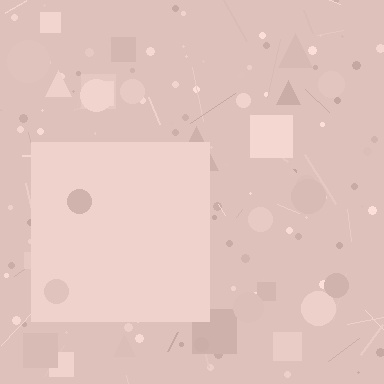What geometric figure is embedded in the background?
A square is embedded in the background.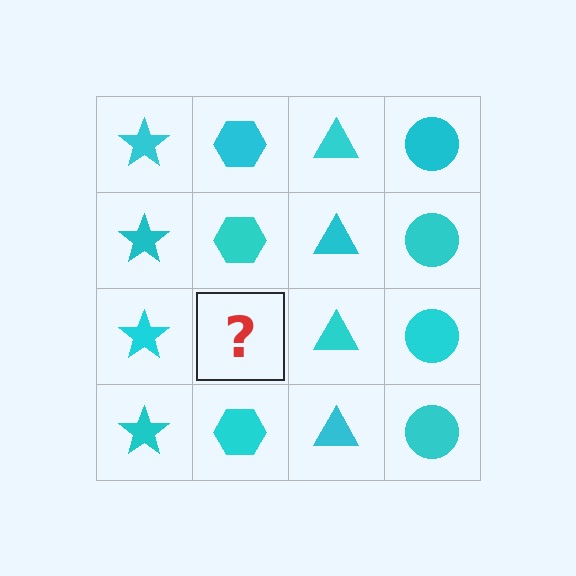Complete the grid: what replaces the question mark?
The question mark should be replaced with a cyan hexagon.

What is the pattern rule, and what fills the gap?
The rule is that each column has a consistent shape. The gap should be filled with a cyan hexagon.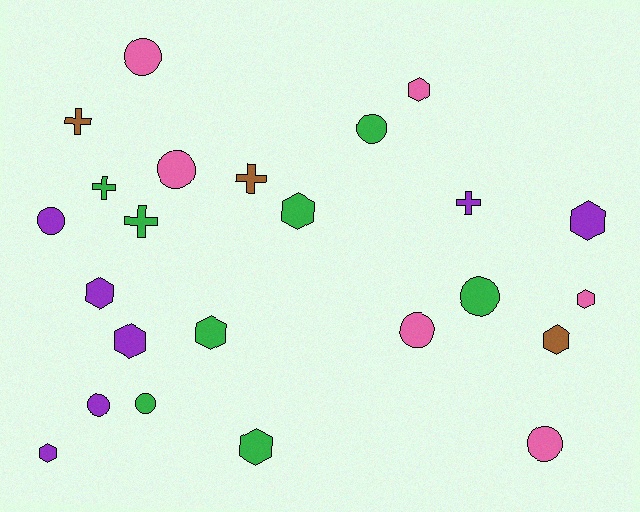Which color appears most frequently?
Green, with 8 objects.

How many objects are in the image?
There are 24 objects.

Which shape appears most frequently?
Hexagon, with 10 objects.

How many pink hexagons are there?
There are 2 pink hexagons.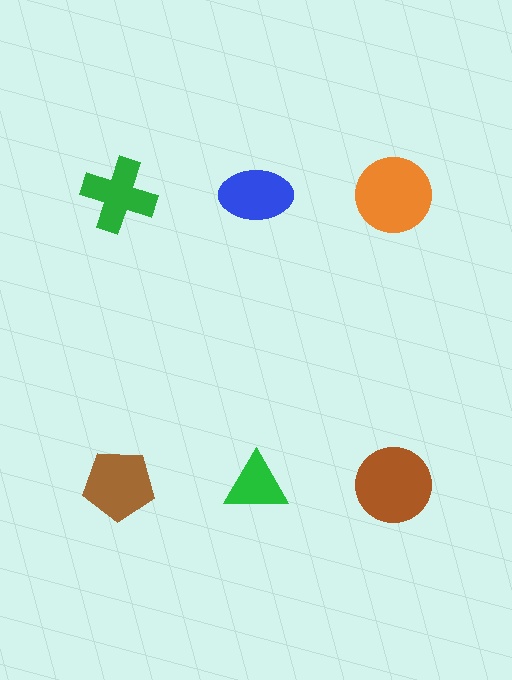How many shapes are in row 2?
3 shapes.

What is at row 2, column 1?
A brown pentagon.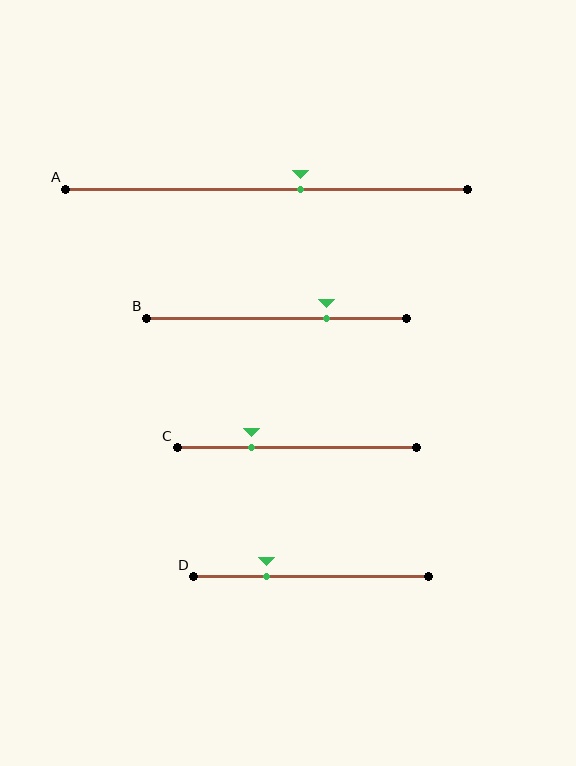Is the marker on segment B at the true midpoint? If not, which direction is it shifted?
No, the marker on segment B is shifted to the right by about 19% of the segment length.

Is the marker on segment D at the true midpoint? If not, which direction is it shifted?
No, the marker on segment D is shifted to the left by about 19% of the segment length.